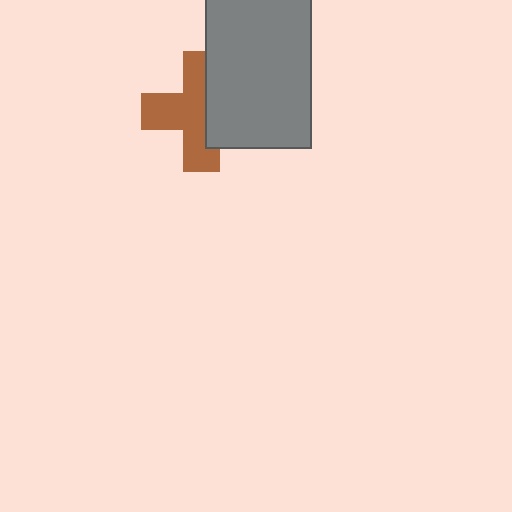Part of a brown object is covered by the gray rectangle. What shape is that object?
It is a cross.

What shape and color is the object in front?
The object in front is a gray rectangle.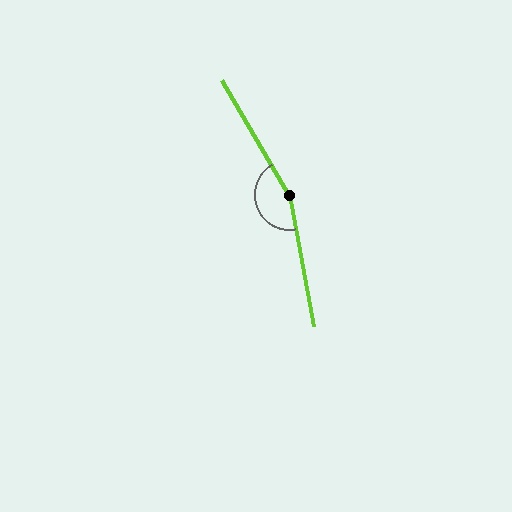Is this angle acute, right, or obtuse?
It is obtuse.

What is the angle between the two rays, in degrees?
Approximately 160 degrees.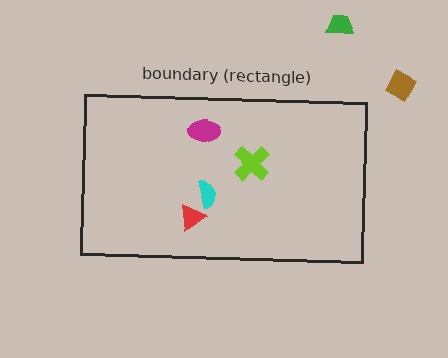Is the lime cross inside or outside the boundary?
Inside.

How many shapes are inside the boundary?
4 inside, 2 outside.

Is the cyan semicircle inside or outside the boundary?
Inside.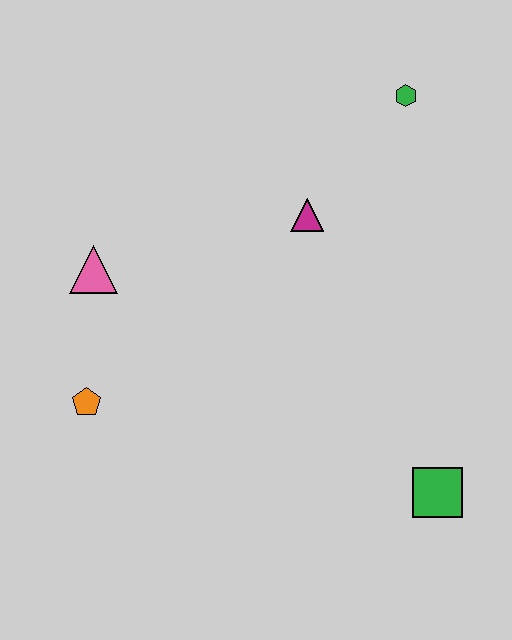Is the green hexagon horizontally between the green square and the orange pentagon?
Yes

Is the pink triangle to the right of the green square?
No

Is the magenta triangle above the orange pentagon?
Yes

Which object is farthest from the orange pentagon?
The green hexagon is farthest from the orange pentagon.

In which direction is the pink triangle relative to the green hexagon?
The pink triangle is to the left of the green hexagon.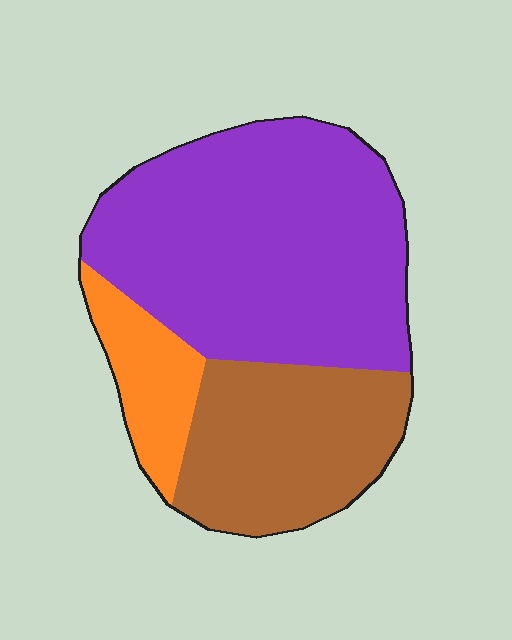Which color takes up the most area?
Purple, at roughly 60%.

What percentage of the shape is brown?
Brown covers about 30% of the shape.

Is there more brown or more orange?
Brown.